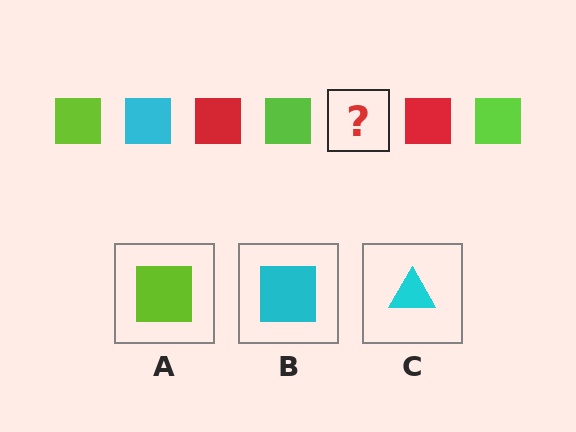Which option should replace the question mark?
Option B.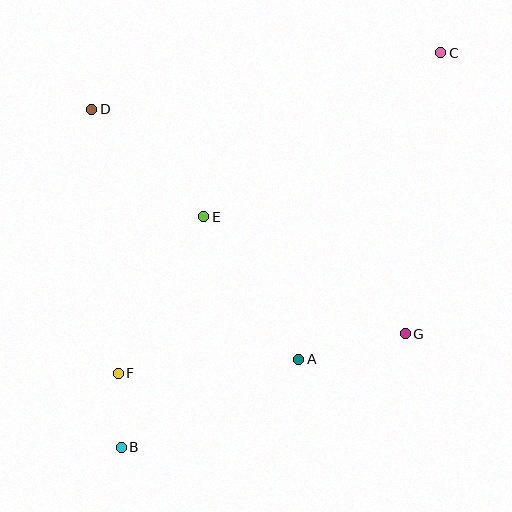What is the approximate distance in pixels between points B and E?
The distance between B and E is approximately 245 pixels.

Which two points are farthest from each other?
Points B and C are farthest from each other.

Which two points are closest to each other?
Points B and F are closest to each other.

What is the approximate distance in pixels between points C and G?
The distance between C and G is approximately 283 pixels.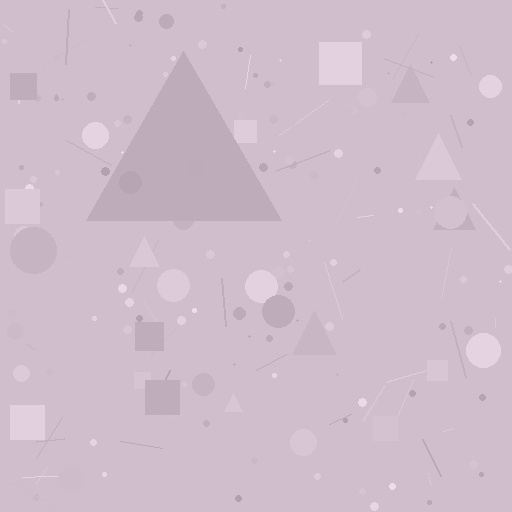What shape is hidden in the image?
A triangle is hidden in the image.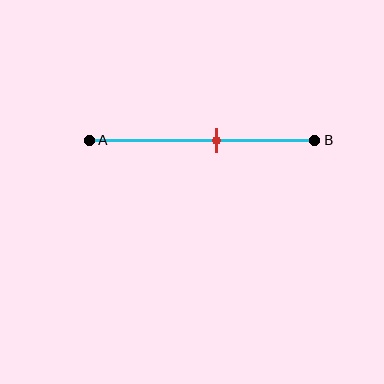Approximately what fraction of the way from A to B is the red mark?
The red mark is approximately 55% of the way from A to B.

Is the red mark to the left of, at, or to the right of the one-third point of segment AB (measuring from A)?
The red mark is to the right of the one-third point of segment AB.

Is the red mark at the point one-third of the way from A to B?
No, the mark is at about 55% from A, not at the 33% one-third point.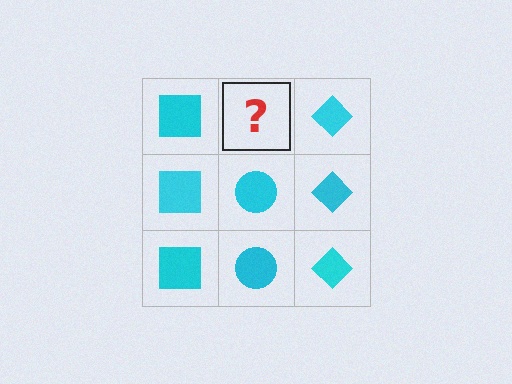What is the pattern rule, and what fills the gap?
The rule is that each column has a consistent shape. The gap should be filled with a cyan circle.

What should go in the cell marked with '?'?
The missing cell should contain a cyan circle.